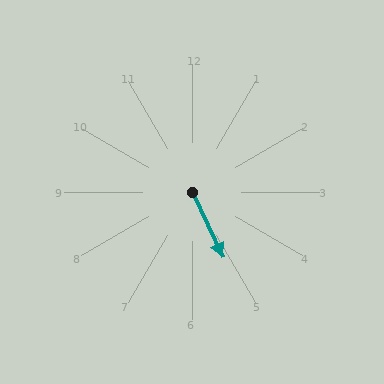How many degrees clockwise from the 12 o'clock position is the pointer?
Approximately 155 degrees.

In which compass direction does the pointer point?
Southeast.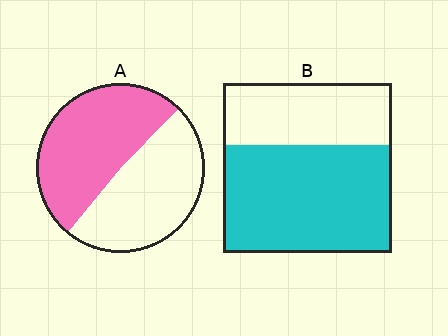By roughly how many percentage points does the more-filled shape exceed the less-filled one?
By roughly 10 percentage points (B over A).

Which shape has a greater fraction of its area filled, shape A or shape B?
Shape B.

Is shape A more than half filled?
Roughly half.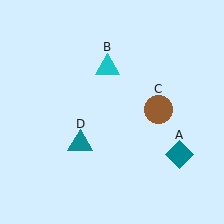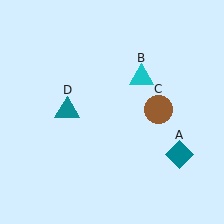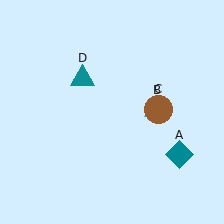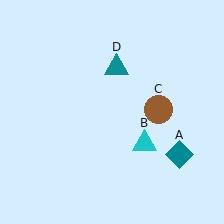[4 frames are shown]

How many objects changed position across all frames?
2 objects changed position: cyan triangle (object B), teal triangle (object D).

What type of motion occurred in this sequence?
The cyan triangle (object B), teal triangle (object D) rotated clockwise around the center of the scene.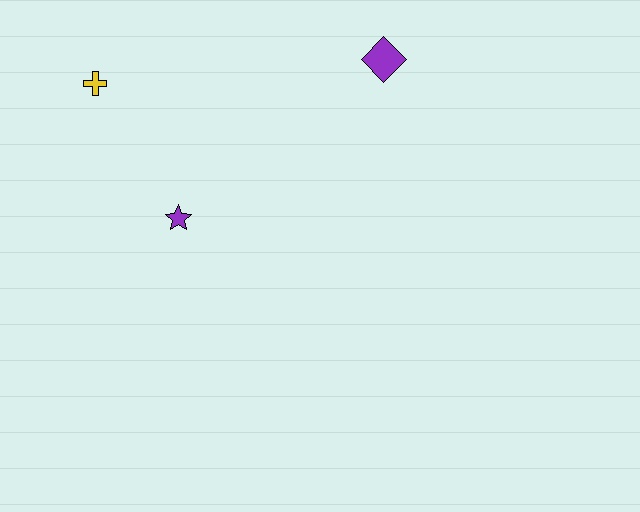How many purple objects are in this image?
There are 2 purple objects.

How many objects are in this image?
There are 3 objects.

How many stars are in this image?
There is 1 star.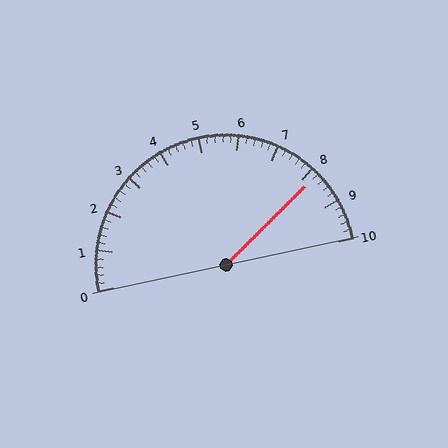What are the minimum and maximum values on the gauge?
The gauge ranges from 0 to 10.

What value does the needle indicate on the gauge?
The needle indicates approximately 8.2.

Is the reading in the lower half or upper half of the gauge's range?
The reading is in the upper half of the range (0 to 10).